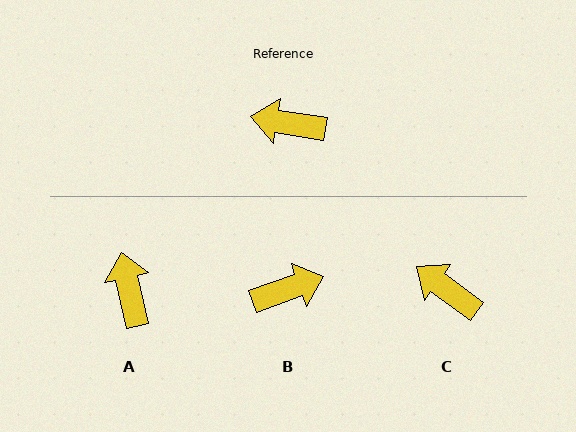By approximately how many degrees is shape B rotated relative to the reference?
Approximately 151 degrees clockwise.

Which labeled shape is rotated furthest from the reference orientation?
B, about 151 degrees away.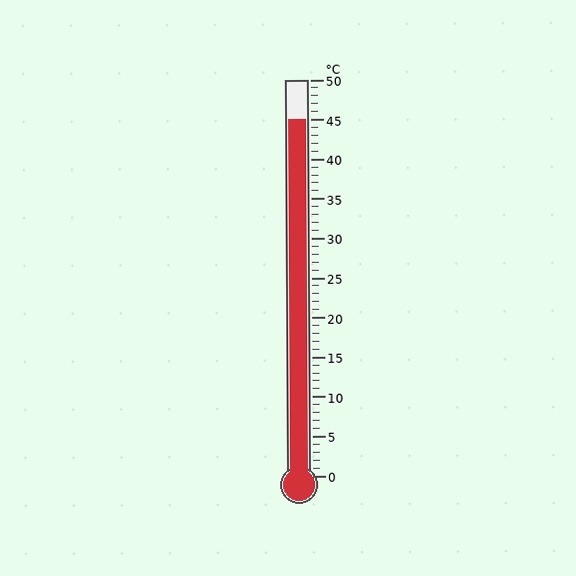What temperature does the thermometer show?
The thermometer shows approximately 45°C.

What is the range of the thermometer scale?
The thermometer scale ranges from 0°C to 50°C.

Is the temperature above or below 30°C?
The temperature is above 30°C.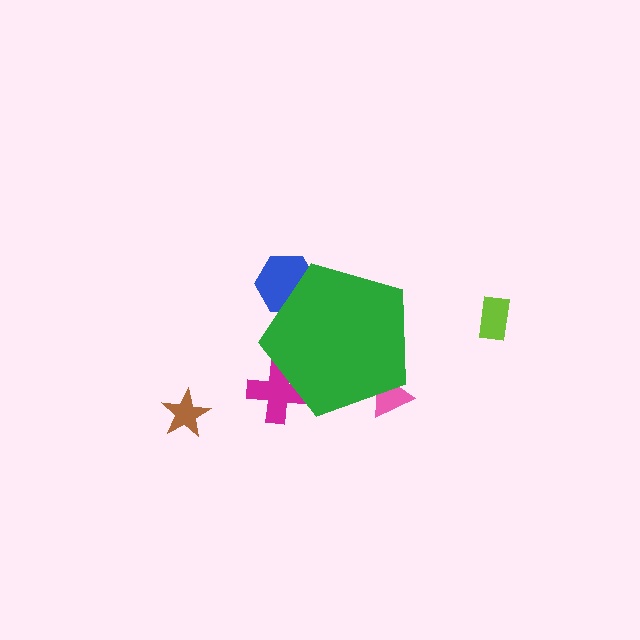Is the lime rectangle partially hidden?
No, the lime rectangle is fully visible.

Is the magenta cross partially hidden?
Yes, the magenta cross is partially hidden behind the green pentagon.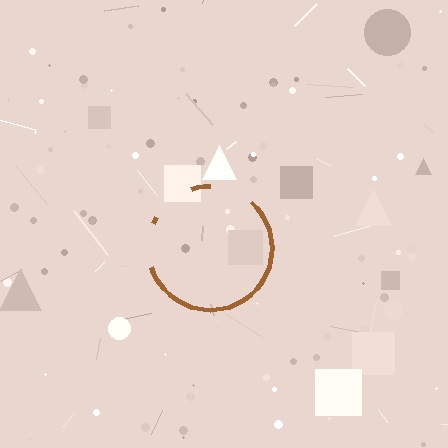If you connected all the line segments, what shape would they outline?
They would outline a circle.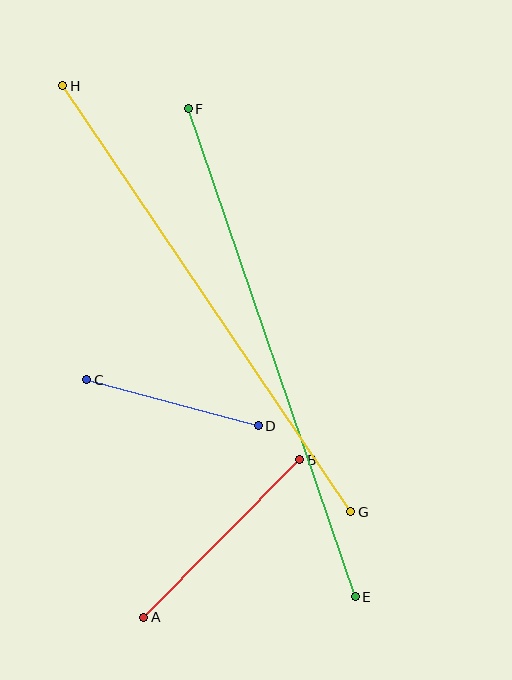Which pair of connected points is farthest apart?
Points E and F are farthest apart.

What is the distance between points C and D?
The distance is approximately 177 pixels.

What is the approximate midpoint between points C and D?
The midpoint is at approximately (172, 403) pixels.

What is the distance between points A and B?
The distance is approximately 222 pixels.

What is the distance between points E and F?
The distance is approximately 516 pixels.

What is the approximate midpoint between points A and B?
The midpoint is at approximately (222, 538) pixels.